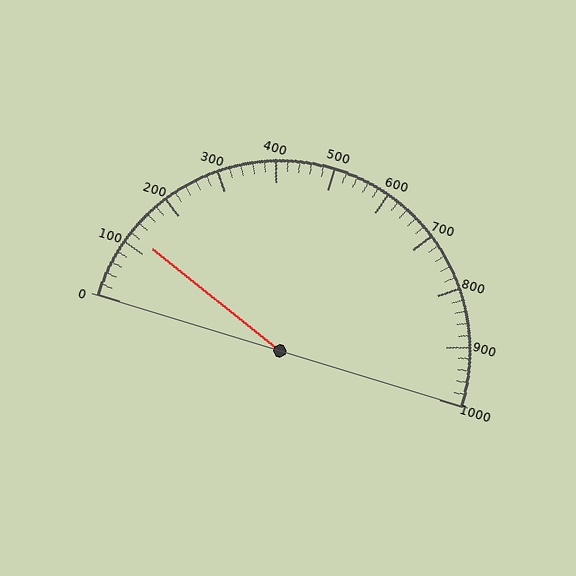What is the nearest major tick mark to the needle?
The nearest major tick mark is 100.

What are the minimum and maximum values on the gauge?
The gauge ranges from 0 to 1000.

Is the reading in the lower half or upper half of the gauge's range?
The reading is in the lower half of the range (0 to 1000).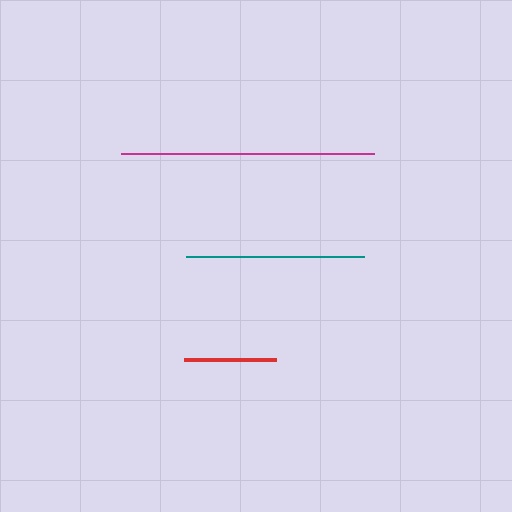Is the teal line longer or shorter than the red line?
The teal line is longer than the red line.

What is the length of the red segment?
The red segment is approximately 92 pixels long.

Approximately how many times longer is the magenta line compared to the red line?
The magenta line is approximately 2.7 times the length of the red line.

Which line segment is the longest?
The magenta line is the longest at approximately 253 pixels.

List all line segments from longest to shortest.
From longest to shortest: magenta, teal, red.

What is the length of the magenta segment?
The magenta segment is approximately 253 pixels long.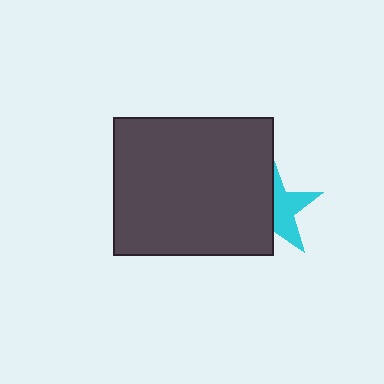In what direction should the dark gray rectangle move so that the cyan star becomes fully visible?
The dark gray rectangle should move left. That is the shortest direction to clear the overlap and leave the cyan star fully visible.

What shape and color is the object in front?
The object in front is a dark gray rectangle.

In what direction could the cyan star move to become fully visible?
The cyan star could move right. That would shift it out from behind the dark gray rectangle entirely.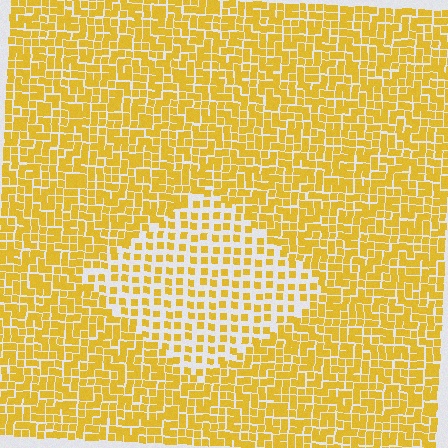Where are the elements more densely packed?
The elements are more densely packed outside the diamond boundary.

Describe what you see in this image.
The image contains small yellow elements arranged at two different densities. A diamond-shaped region is visible where the elements are less densely packed than the surrounding area.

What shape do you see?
I see a diamond.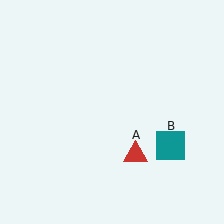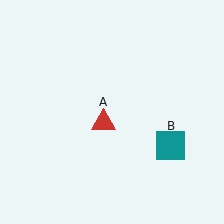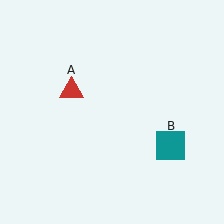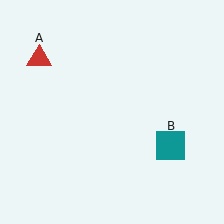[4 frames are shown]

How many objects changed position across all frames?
1 object changed position: red triangle (object A).